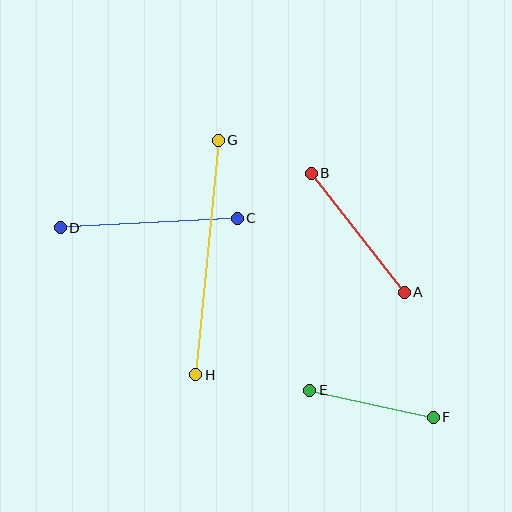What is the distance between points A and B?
The distance is approximately 151 pixels.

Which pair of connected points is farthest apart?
Points G and H are farthest apart.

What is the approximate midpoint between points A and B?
The midpoint is at approximately (358, 233) pixels.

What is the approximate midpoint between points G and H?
The midpoint is at approximately (207, 258) pixels.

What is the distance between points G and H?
The distance is approximately 236 pixels.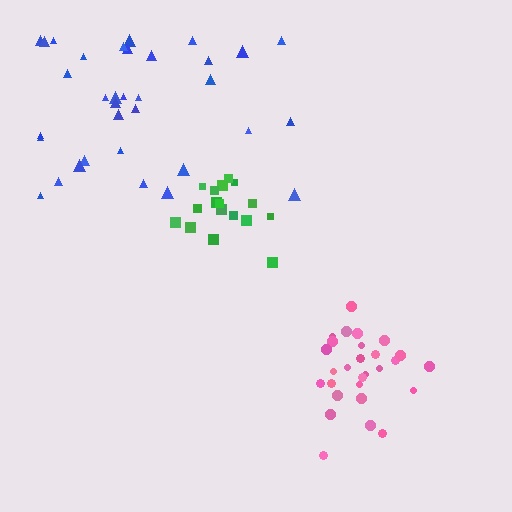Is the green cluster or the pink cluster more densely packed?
Pink.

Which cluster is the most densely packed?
Pink.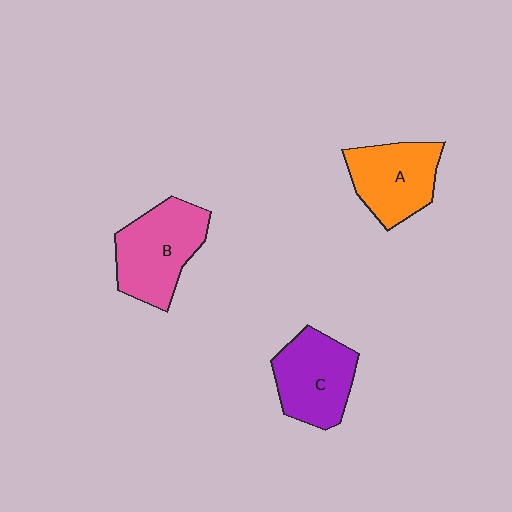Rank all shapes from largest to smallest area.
From largest to smallest: B (pink), C (purple), A (orange).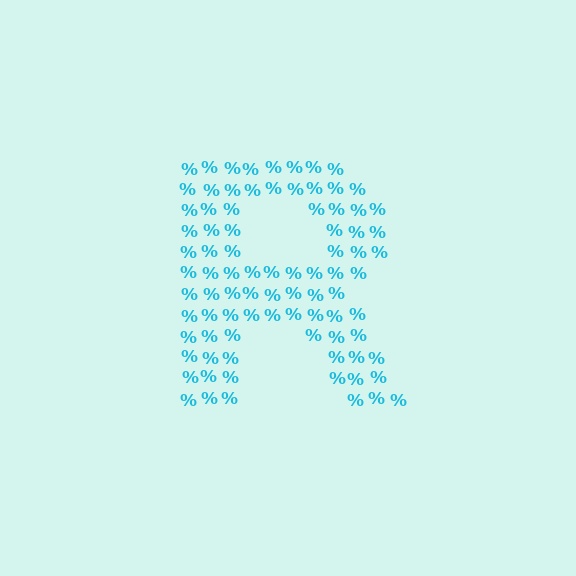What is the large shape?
The large shape is the letter R.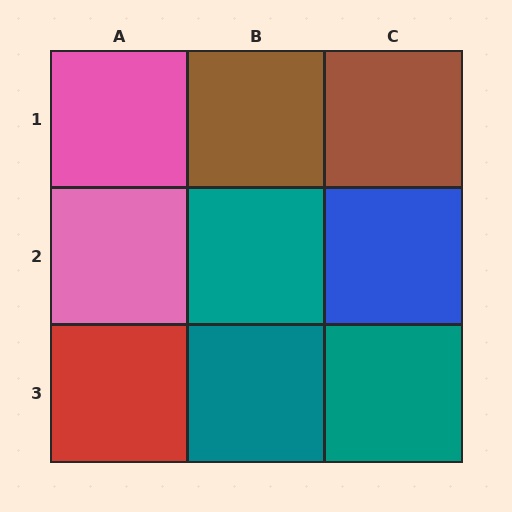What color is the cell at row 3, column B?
Teal.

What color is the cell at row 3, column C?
Teal.